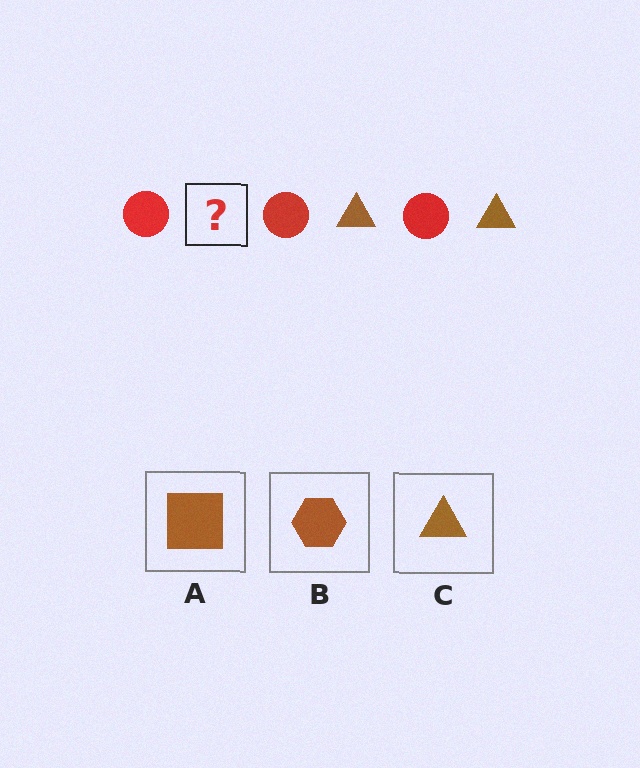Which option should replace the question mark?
Option C.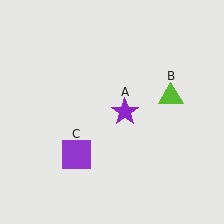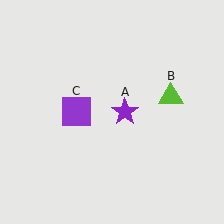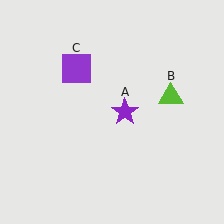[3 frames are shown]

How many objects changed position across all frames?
1 object changed position: purple square (object C).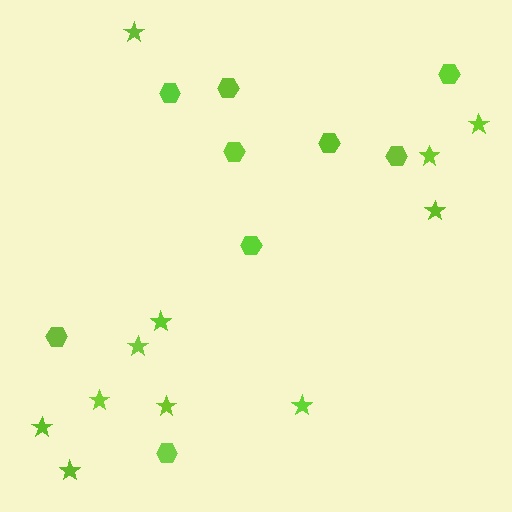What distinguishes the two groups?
There are 2 groups: one group of stars (11) and one group of hexagons (9).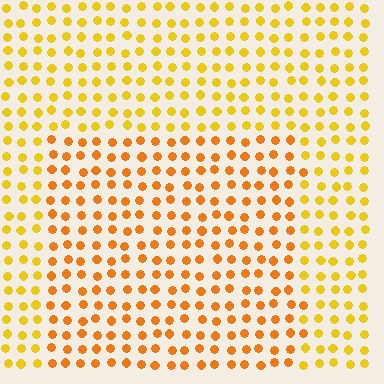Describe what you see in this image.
The image is filled with small yellow elements in a uniform arrangement. A rectangle-shaped region is visible where the elements are tinted to a slightly different hue, forming a subtle color boundary.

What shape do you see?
I see a rectangle.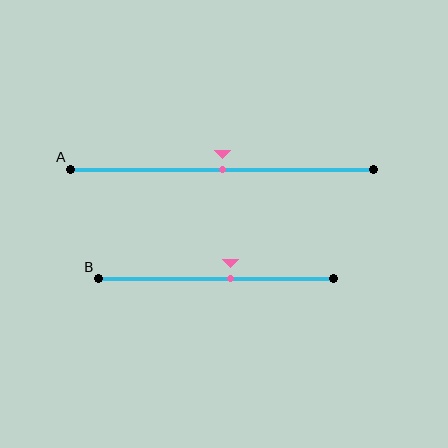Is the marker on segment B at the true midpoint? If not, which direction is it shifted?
No, the marker on segment B is shifted to the right by about 6% of the segment length.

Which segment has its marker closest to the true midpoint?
Segment A has its marker closest to the true midpoint.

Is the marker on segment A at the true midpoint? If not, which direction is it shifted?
Yes, the marker on segment A is at the true midpoint.